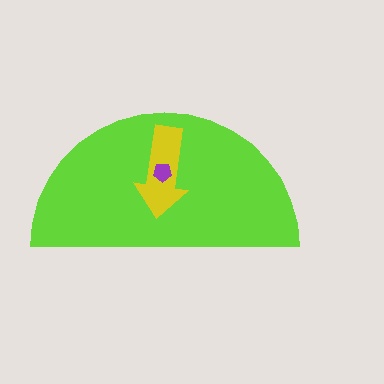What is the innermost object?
The purple pentagon.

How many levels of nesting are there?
3.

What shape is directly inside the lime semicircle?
The yellow arrow.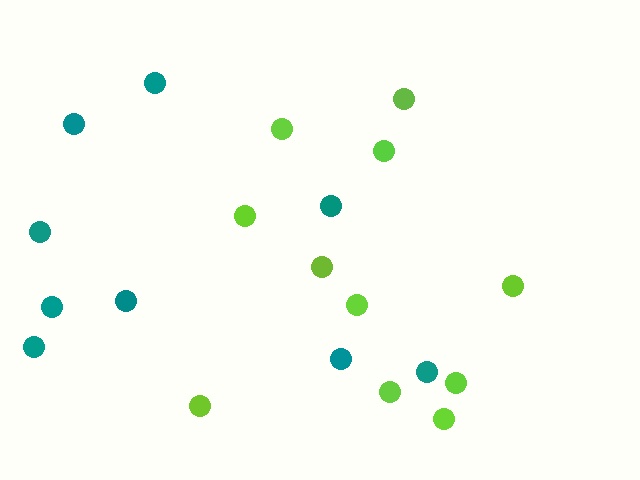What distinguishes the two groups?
There are 2 groups: one group of teal circles (9) and one group of lime circles (11).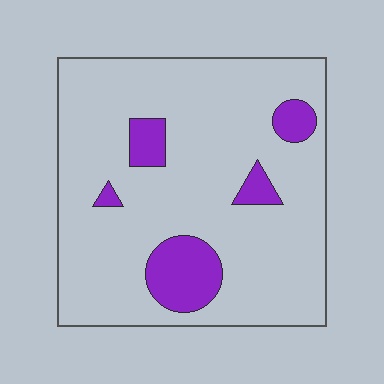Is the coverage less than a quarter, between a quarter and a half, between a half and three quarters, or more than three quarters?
Less than a quarter.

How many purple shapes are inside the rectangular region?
5.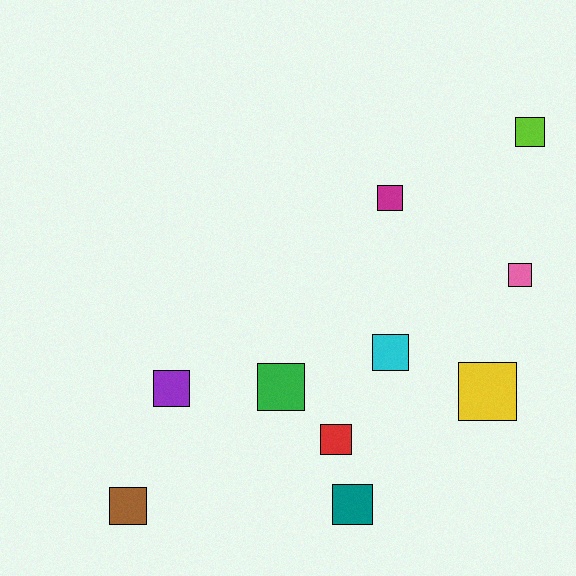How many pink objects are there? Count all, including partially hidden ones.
There is 1 pink object.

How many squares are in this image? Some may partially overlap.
There are 10 squares.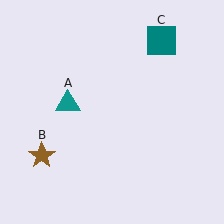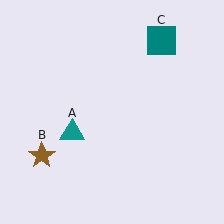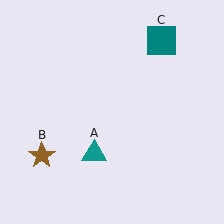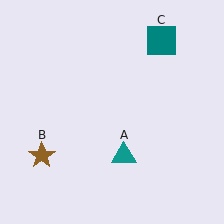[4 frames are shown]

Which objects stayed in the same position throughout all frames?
Brown star (object B) and teal square (object C) remained stationary.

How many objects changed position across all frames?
1 object changed position: teal triangle (object A).